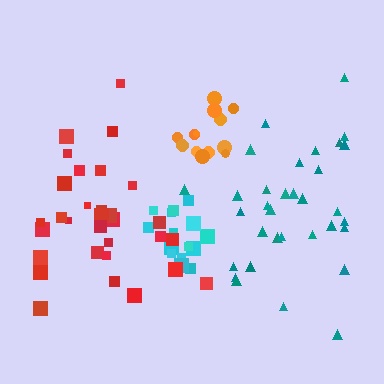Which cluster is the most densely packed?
Cyan.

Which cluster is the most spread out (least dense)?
Teal.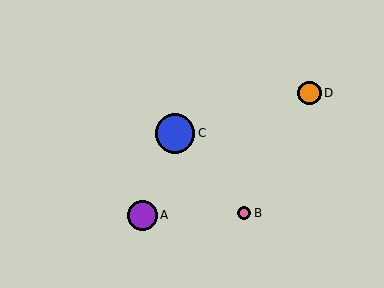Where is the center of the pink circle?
The center of the pink circle is at (244, 213).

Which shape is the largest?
The blue circle (labeled C) is the largest.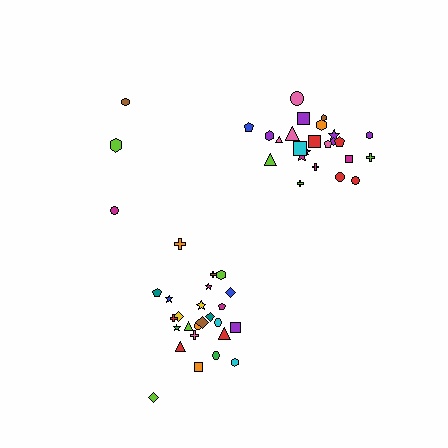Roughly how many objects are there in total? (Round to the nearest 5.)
Roughly 55 objects in total.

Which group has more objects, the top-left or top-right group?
The top-right group.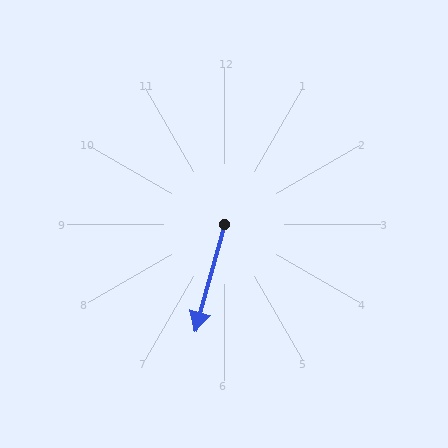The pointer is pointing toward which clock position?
Roughly 7 o'clock.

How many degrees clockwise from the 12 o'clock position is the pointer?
Approximately 195 degrees.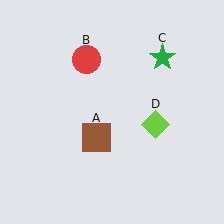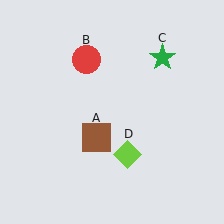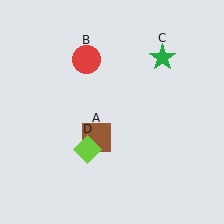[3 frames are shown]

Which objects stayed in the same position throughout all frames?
Brown square (object A) and red circle (object B) and green star (object C) remained stationary.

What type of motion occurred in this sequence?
The lime diamond (object D) rotated clockwise around the center of the scene.